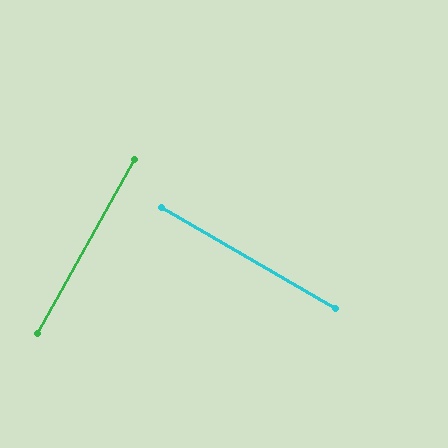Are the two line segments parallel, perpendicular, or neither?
Perpendicular — they meet at approximately 89°.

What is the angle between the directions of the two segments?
Approximately 89 degrees.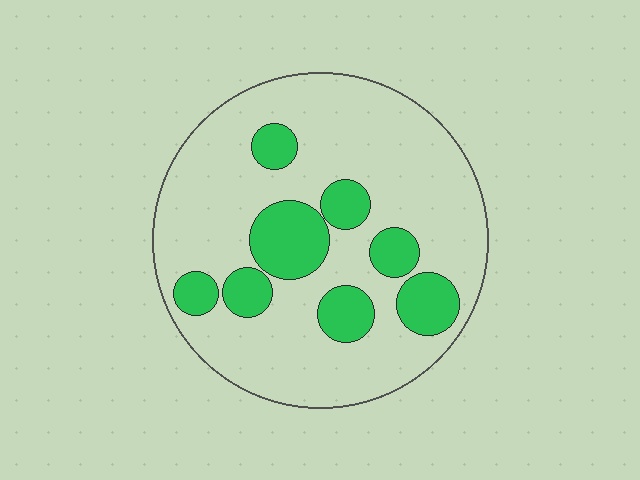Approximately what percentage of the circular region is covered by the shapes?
Approximately 25%.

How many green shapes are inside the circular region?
8.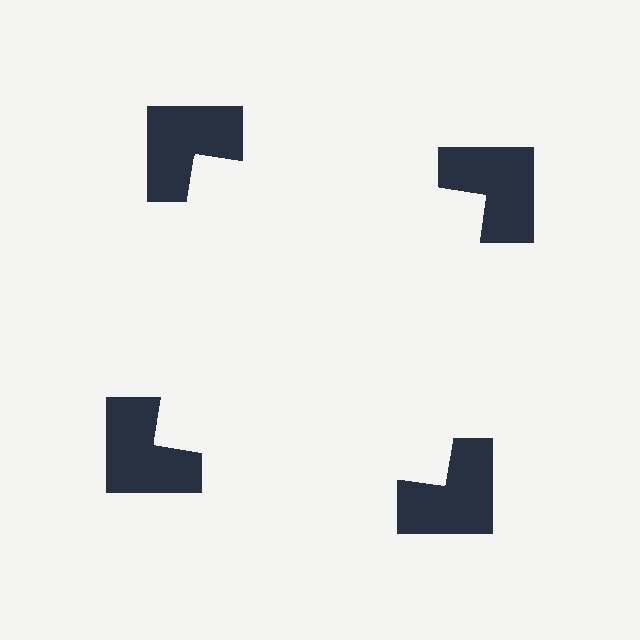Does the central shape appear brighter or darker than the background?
It typically appears slightly brighter than the background, even though no actual brightness change is drawn.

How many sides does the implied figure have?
4 sides.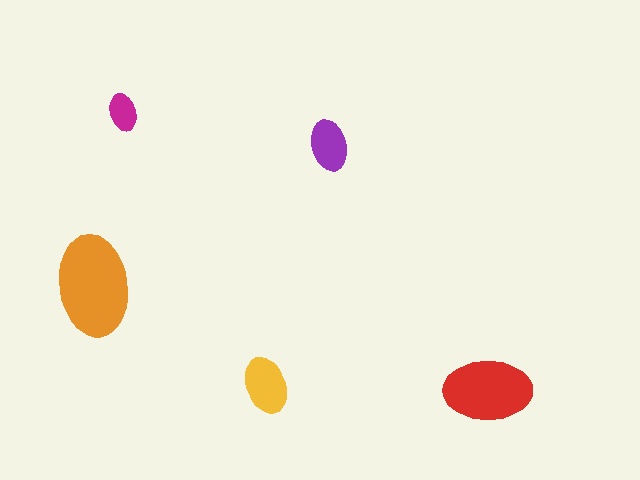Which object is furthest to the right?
The red ellipse is rightmost.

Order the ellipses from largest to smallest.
the orange one, the red one, the yellow one, the purple one, the magenta one.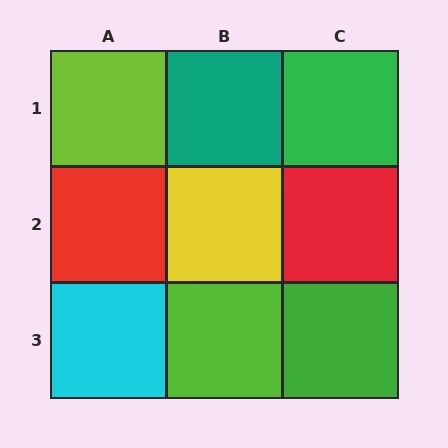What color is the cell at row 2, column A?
Red.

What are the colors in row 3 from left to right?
Cyan, lime, green.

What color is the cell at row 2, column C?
Red.